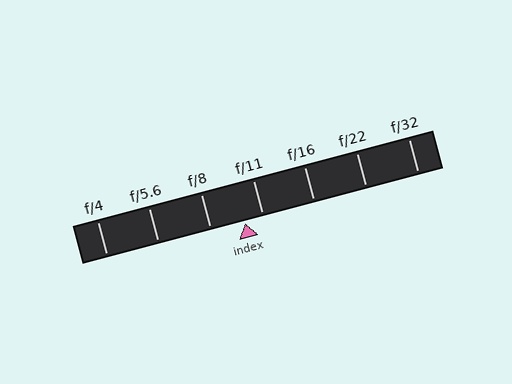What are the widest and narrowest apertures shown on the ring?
The widest aperture shown is f/4 and the narrowest is f/32.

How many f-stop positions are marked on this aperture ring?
There are 7 f-stop positions marked.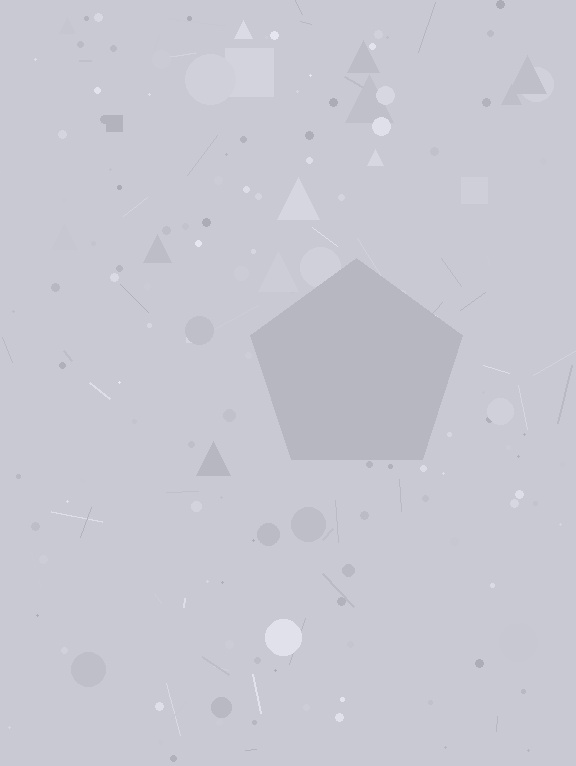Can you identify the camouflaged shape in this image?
The camouflaged shape is a pentagon.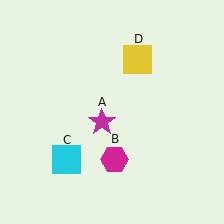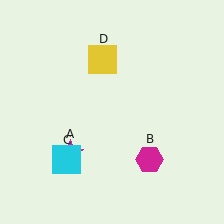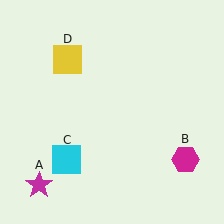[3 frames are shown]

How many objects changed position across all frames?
3 objects changed position: magenta star (object A), magenta hexagon (object B), yellow square (object D).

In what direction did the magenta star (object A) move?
The magenta star (object A) moved down and to the left.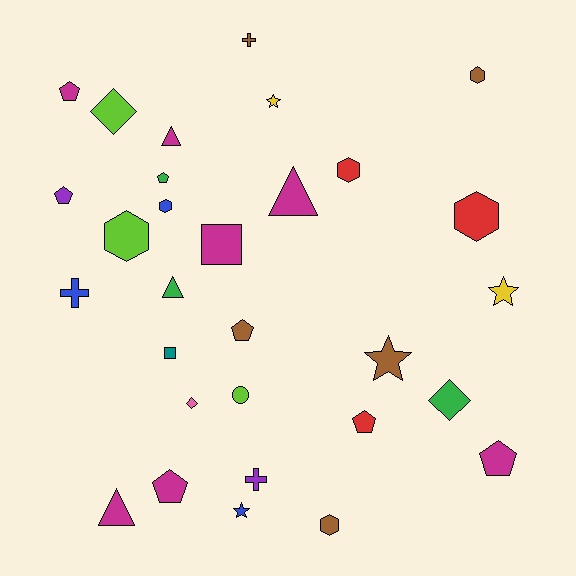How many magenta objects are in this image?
There are 7 magenta objects.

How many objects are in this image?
There are 30 objects.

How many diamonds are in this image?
There are 3 diamonds.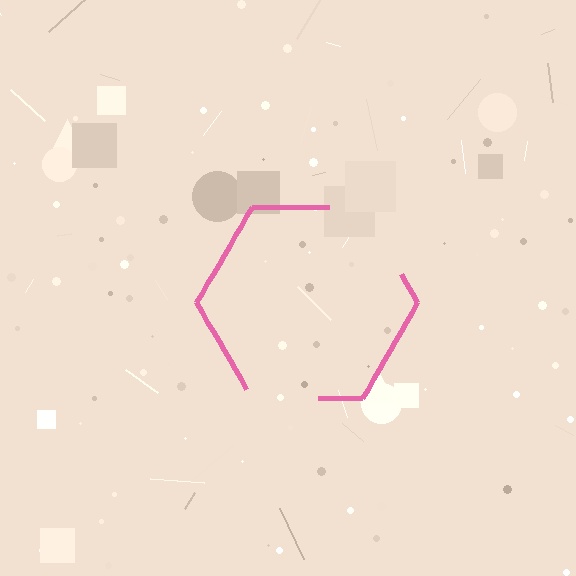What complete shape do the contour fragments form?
The contour fragments form a hexagon.